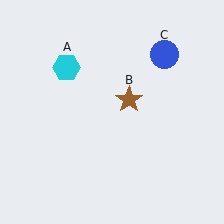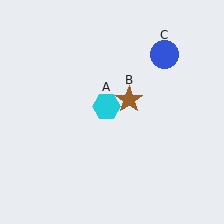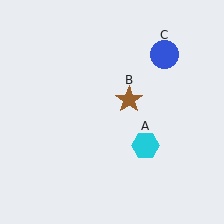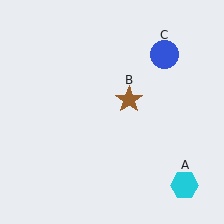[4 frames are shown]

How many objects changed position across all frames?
1 object changed position: cyan hexagon (object A).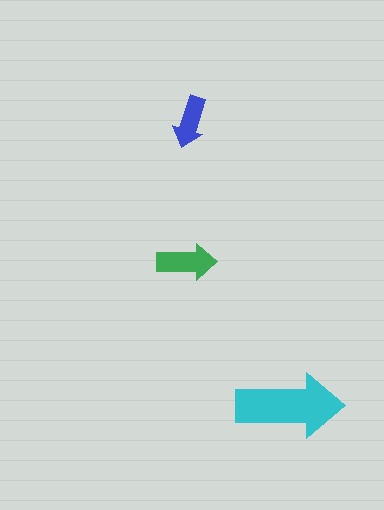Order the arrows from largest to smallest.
the cyan one, the green one, the blue one.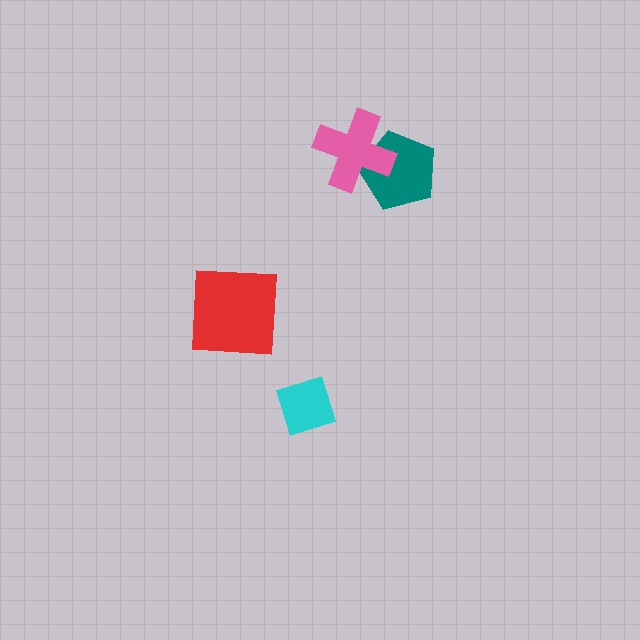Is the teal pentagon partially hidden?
Yes, it is partially covered by another shape.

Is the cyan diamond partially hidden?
No, no other shape covers it.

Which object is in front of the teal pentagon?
The pink cross is in front of the teal pentagon.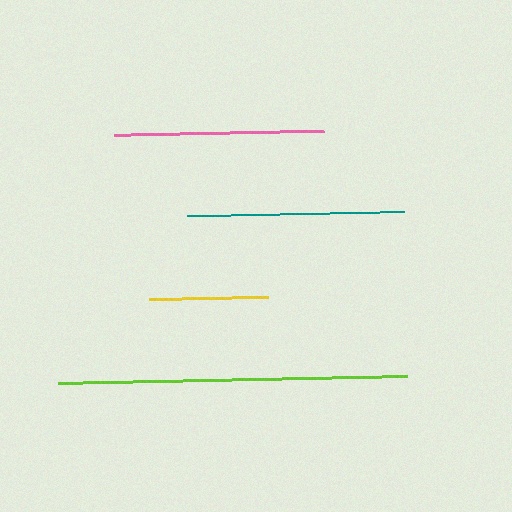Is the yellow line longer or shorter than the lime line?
The lime line is longer than the yellow line.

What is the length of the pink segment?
The pink segment is approximately 211 pixels long.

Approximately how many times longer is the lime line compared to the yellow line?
The lime line is approximately 2.9 times the length of the yellow line.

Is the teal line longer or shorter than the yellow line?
The teal line is longer than the yellow line.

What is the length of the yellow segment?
The yellow segment is approximately 119 pixels long.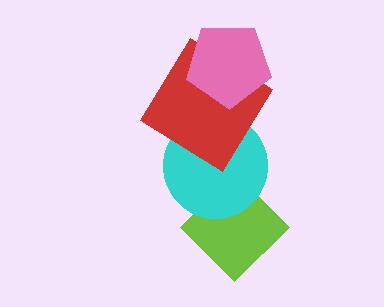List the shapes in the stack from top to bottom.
From top to bottom: the pink pentagon, the red diamond, the cyan circle, the lime diamond.